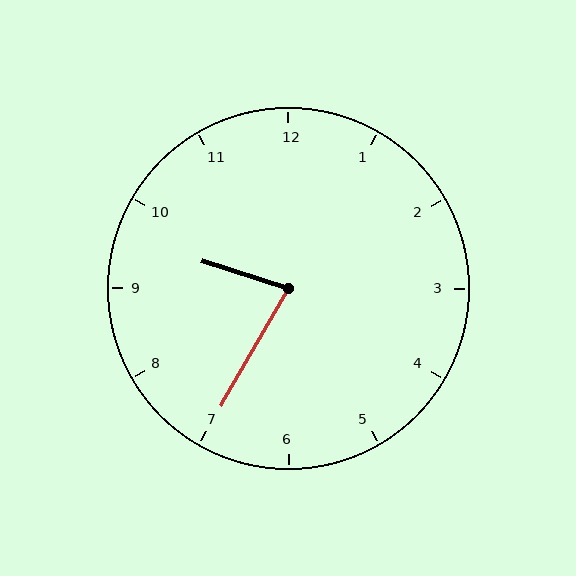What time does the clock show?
9:35.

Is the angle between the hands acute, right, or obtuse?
It is acute.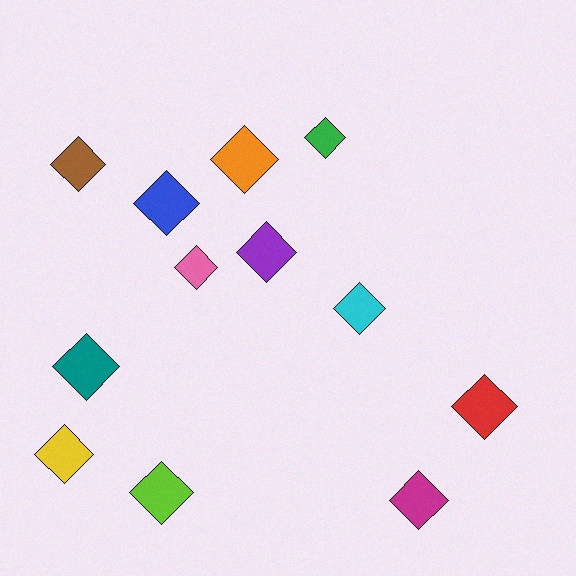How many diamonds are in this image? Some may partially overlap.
There are 12 diamonds.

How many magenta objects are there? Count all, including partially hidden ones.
There is 1 magenta object.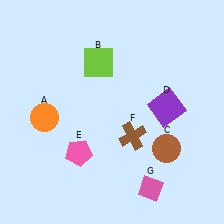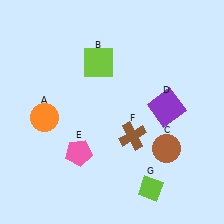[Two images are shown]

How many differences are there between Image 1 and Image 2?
There is 1 difference between the two images.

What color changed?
The diamond (G) changed from pink in Image 1 to lime in Image 2.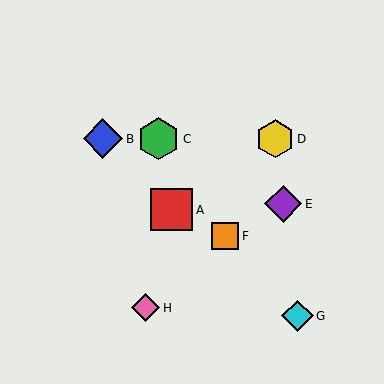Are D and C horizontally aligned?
Yes, both are at y≈139.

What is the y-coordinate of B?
Object B is at y≈139.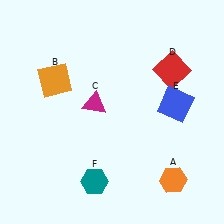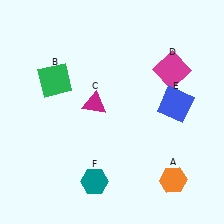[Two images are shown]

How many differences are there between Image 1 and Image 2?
There are 2 differences between the two images.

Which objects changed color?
B changed from orange to green. D changed from red to magenta.